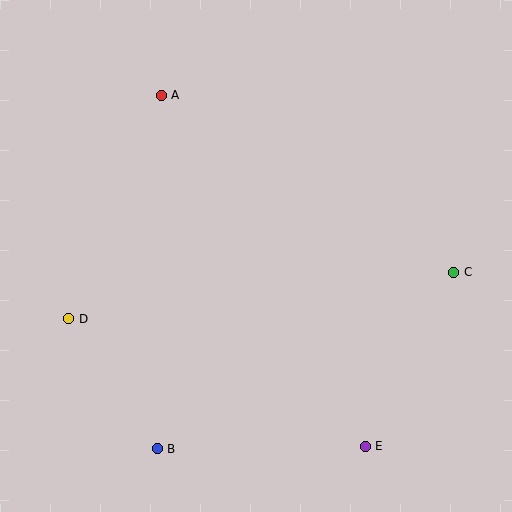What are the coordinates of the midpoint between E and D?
The midpoint between E and D is at (217, 382).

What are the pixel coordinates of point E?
Point E is at (365, 446).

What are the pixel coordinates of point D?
Point D is at (69, 319).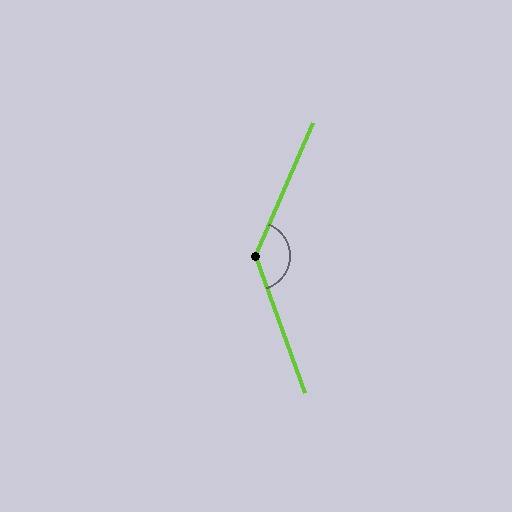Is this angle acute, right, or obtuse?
It is obtuse.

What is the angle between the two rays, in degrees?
Approximately 137 degrees.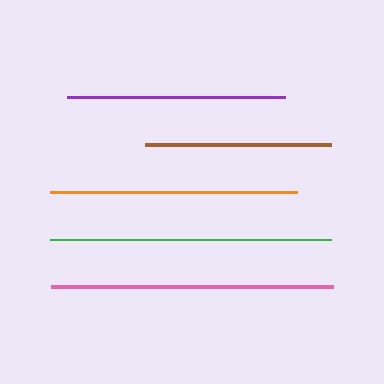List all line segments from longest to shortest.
From longest to shortest: pink, green, orange, purple, brown.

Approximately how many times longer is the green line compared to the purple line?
The green line is approximately 1.3 times the length of the purple line.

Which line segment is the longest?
The pink line is the longest at approximately 282 pixels.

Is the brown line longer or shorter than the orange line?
The orange line is longer than the brown line.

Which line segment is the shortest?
The brown line is the shortest at approximately 186 pixels.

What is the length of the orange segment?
The orange segment is approximately 247 pixels long.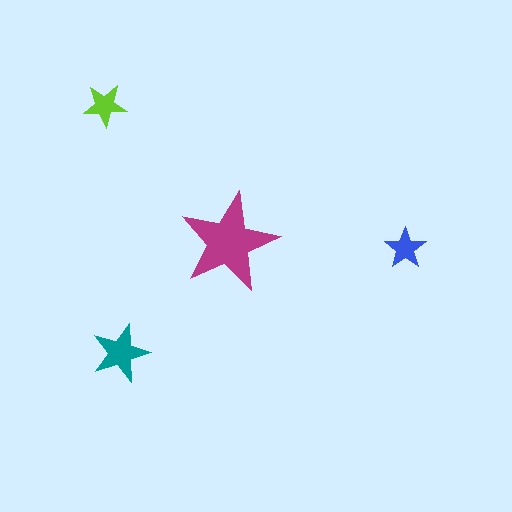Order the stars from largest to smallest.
the magenta one, the teal one, the lime one, the blue one.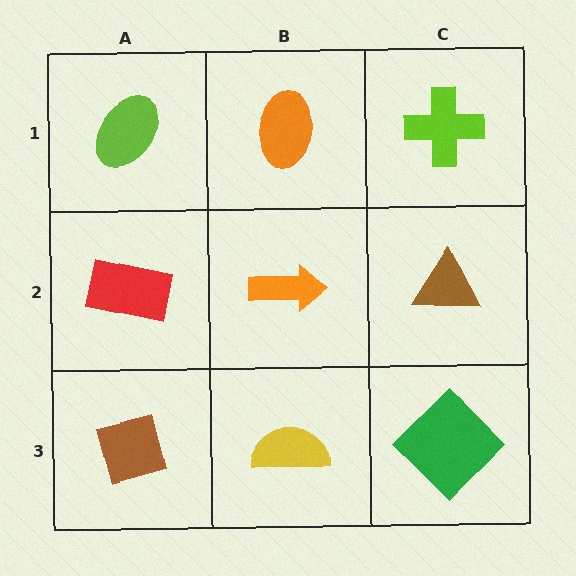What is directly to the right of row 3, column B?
A green diamond.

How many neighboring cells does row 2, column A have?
3.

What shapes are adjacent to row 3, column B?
An orange arrow (row 2, column B), a brown diamond (row 3, column A), a green diamond (row 3, column C).